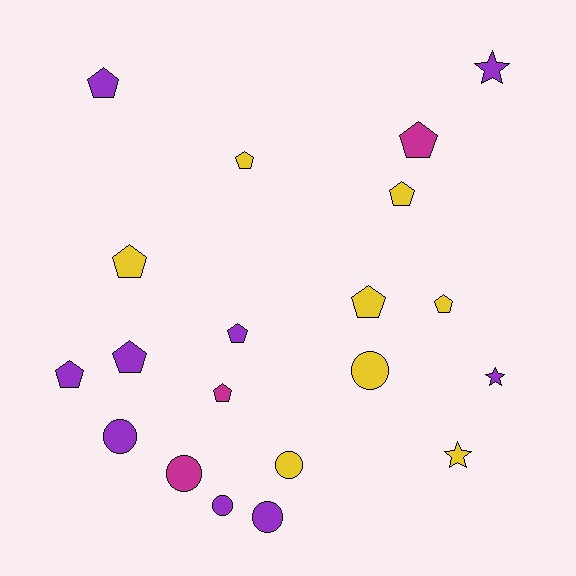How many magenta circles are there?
There is 1 magenta circle.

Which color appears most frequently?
Purple, with 9 objects.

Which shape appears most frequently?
Pentagon, with 11 objects.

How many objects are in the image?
There are 20 objects.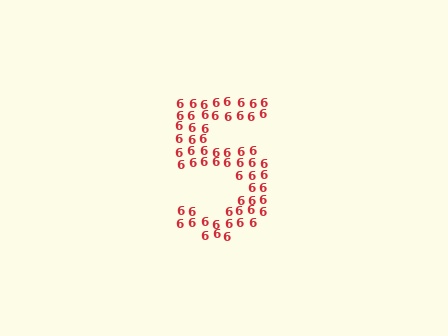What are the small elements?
The small elements are digit 6's.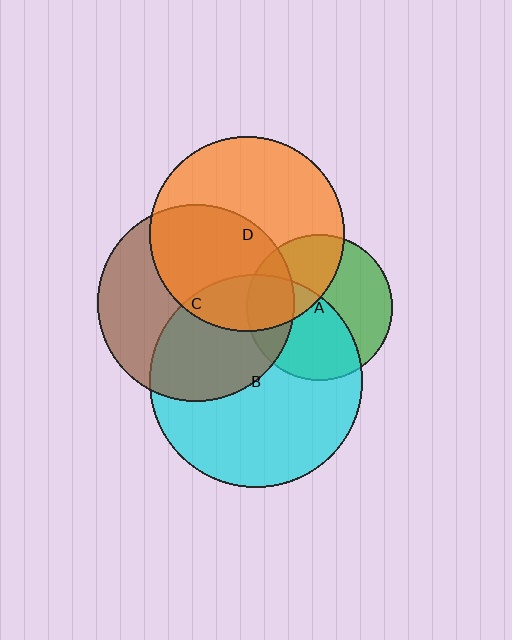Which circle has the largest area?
Circle B (cyan).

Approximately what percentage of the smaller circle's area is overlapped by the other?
Approximately 50%.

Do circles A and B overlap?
Yes.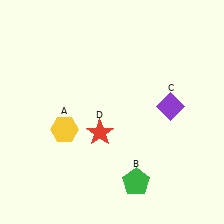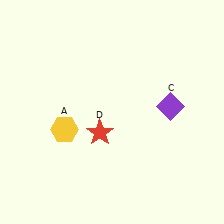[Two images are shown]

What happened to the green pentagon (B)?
The green pentagon (B) was removed in Image 2. It was in the bottom-right area of Image 1.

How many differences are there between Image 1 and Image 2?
There is 1 difference between the two images.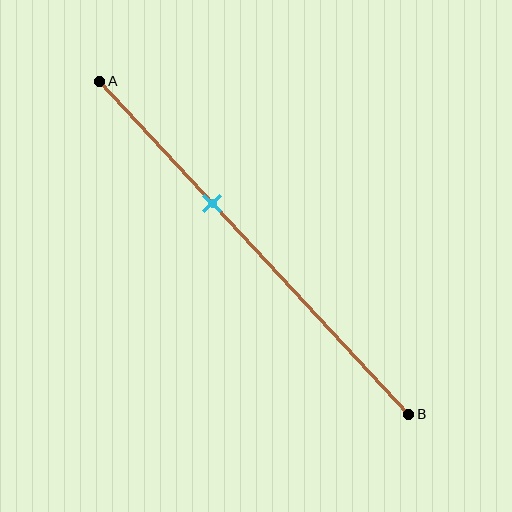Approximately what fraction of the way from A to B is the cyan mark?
The cyan mark is approximately 35% of the way from A to B.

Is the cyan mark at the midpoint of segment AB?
No, the mark is at about 35% from A, not at the 50% midpoint.